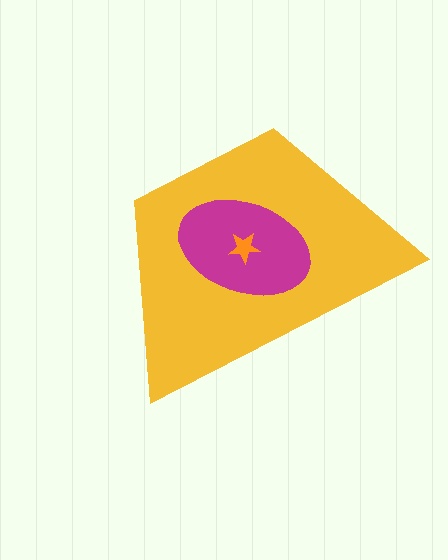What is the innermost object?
The orange star.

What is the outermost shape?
The yellow trapezoid.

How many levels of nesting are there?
3.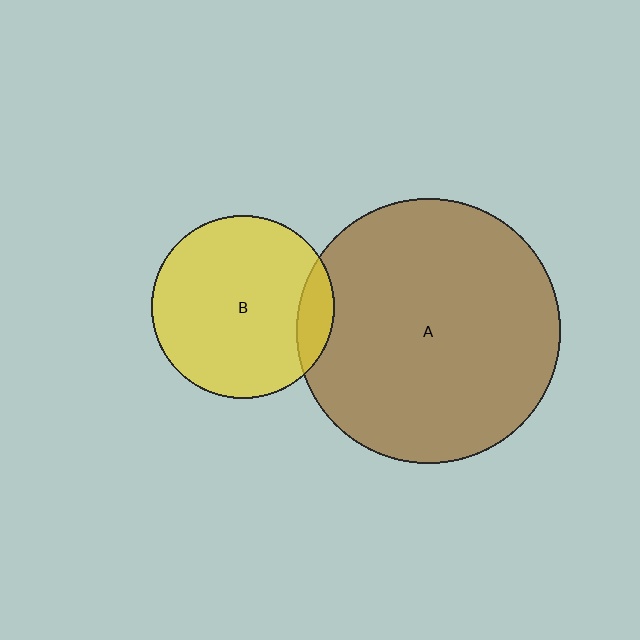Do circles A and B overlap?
Yes.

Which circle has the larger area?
Circle A (brown).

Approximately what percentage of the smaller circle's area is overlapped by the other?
Approximately 10%.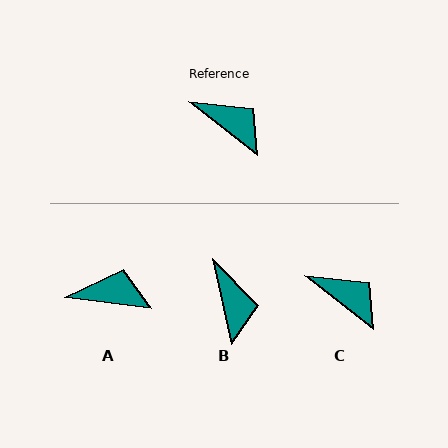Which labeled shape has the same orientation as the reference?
C.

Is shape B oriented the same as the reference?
No, it is off by about 39 degrees.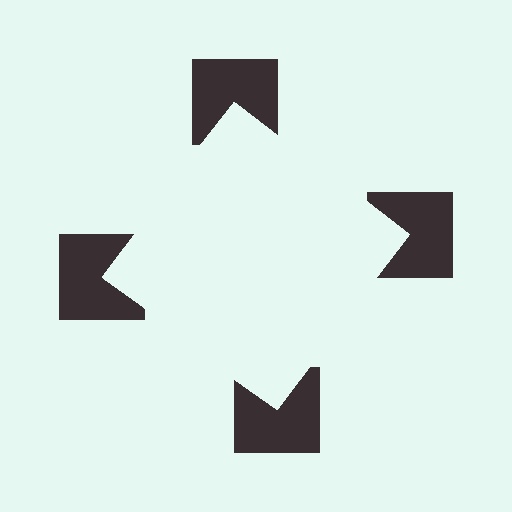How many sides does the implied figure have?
4 sides.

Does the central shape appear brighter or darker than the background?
It typically appears slightly brighter than the background, even though no actual brightness change is drawn.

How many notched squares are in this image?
There are 4 — one at each vertex of the illusory square.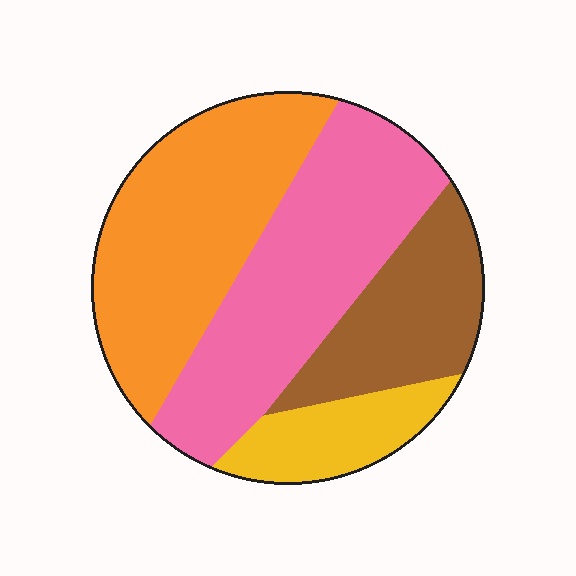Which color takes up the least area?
Yellow, at roughly 10%.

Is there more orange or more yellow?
Orange.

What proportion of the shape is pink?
Pink covers 35% of the shape.